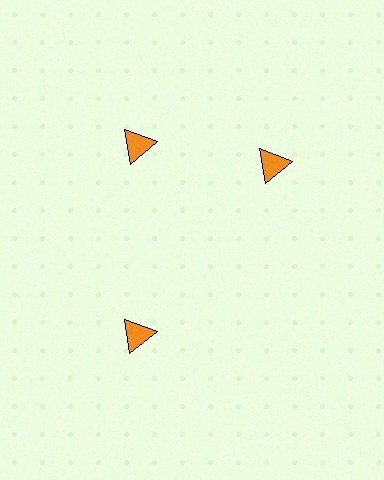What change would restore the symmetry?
The symmetry would be restored by rotating it back into even spacing with its neighbors so that all 3 triangles sit at equal angles and equal distance from the center.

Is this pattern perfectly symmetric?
No. The 3 orange triangles are arranged in a ring, but one element near the 3 o'clock position is rotated out of alignment along the ring, breaking the 3-fold rotational symmetry.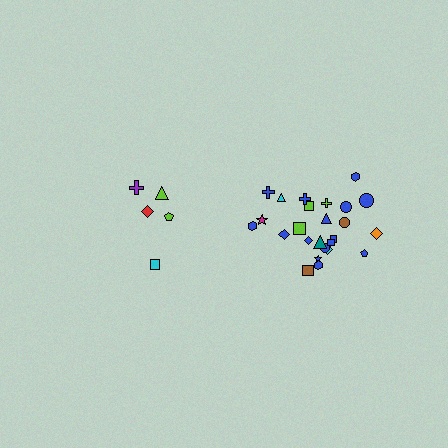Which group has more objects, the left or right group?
The right group.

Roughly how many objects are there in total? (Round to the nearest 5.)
Roughly 30 objects in total.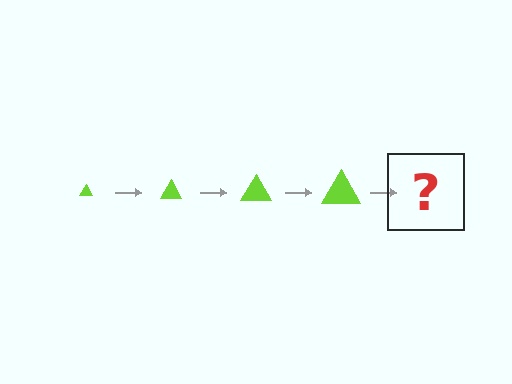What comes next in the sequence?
The next element should be a lime triangle, larger than the previous one.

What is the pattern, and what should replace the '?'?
The pattern is that the triangle gets progressively larger each step. The '?' should be a lime triangle, larger than the previous one.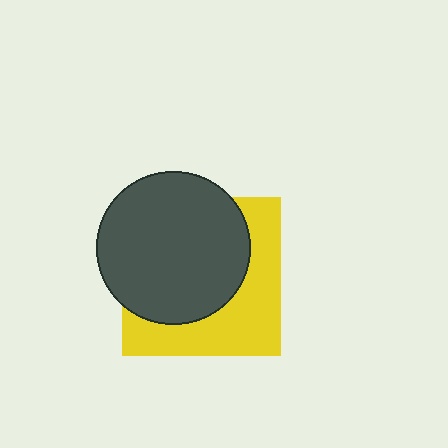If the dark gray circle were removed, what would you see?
You would see the complete yellow square.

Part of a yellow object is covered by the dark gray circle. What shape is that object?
It is a square.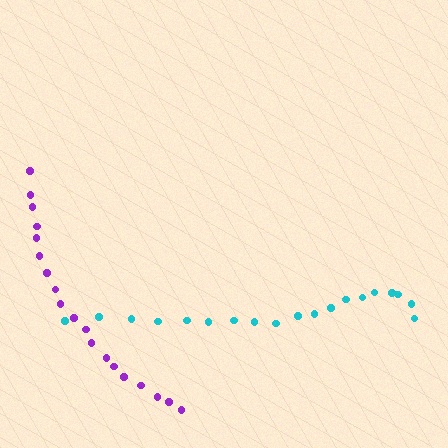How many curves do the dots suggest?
There are 2 distinct paths.